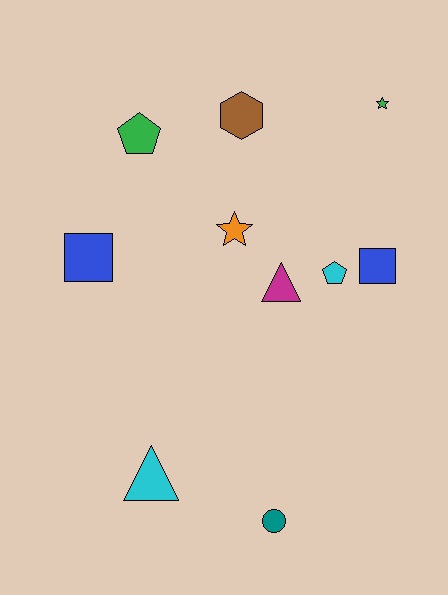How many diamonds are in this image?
There are no diamonds.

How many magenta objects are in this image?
There is 1 magenta object.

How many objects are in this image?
There are 10 objects.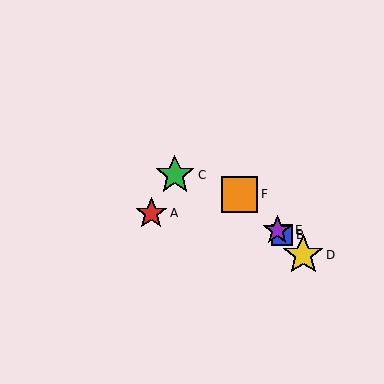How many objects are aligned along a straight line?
4 objects (B, D, E, F) are aligned along a straight line.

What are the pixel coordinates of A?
Object A is at (151, 213).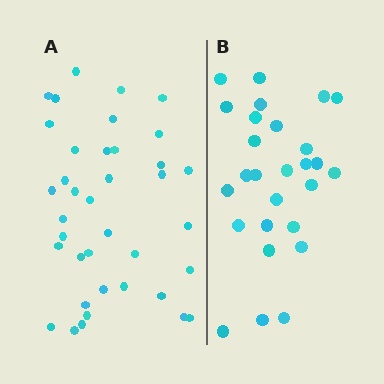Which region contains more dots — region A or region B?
Region A (the left region) has more dots.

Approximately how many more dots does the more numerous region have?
Region A has roughly 12 or so more dots than region B.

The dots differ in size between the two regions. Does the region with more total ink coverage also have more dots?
No. Region B has more total ink coverage because its dots are larger, but region A actually contains more individual dots. Total area can be misleading — the number of items is what matters here.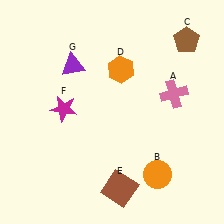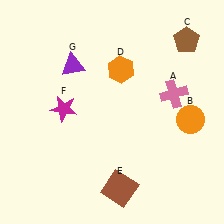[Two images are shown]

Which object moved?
The orange circle (B) moved up.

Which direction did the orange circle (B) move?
The orange circle (B) moved up.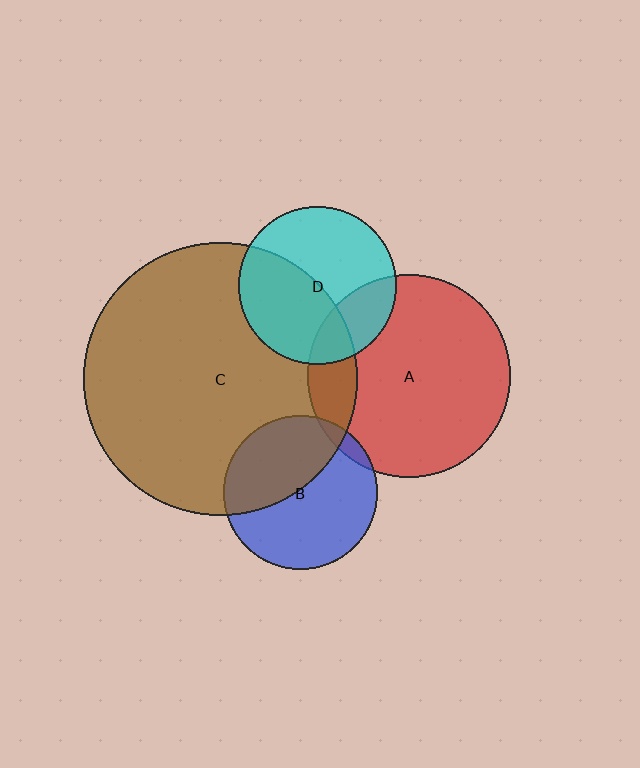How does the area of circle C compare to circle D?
Approximately 3.0 times.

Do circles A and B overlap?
Yes.